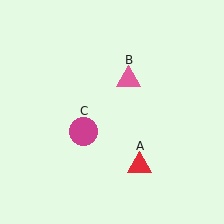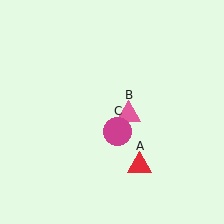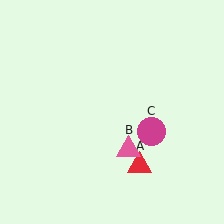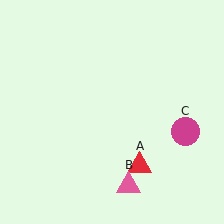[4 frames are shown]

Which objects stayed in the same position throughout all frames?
Red triangle (object A) remained stationary.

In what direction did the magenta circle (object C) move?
The magenta circle (object C) moved right.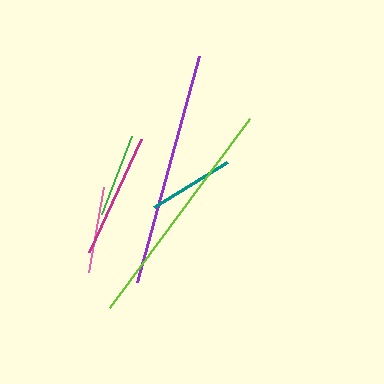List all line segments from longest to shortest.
From longest to shortest: lime, purple, magenta, pink, teal, green.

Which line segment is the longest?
The lime line is the longest at approximately 235 pixels.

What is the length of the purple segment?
The purple segment is approximately 235 pixels long.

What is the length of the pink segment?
The pink segment is approximately 87 pixels long.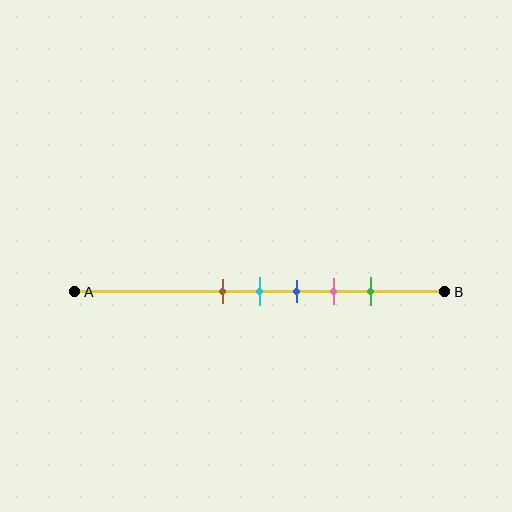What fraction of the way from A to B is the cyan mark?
The cyan mark is approximately 50% (0.5) of the way from A to B.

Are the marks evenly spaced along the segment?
Yes, the marks are approximately evenly spaced.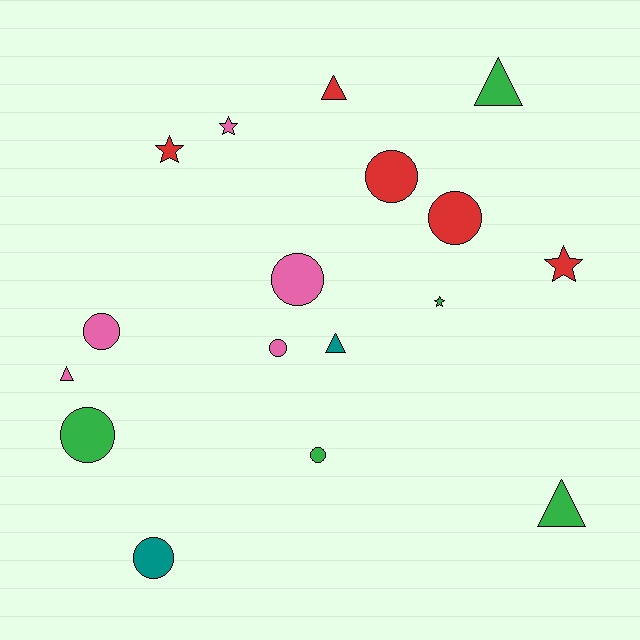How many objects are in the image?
There are 17 objects.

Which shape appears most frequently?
Circle, with 8 objects.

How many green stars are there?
There is 1 green star.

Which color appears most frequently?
Green, with 5 objects.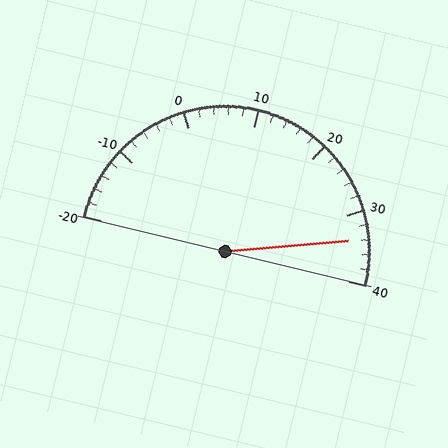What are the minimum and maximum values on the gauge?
The gauge ranges from -20 to 40.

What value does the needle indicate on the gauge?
The needle indicates approximately 34.